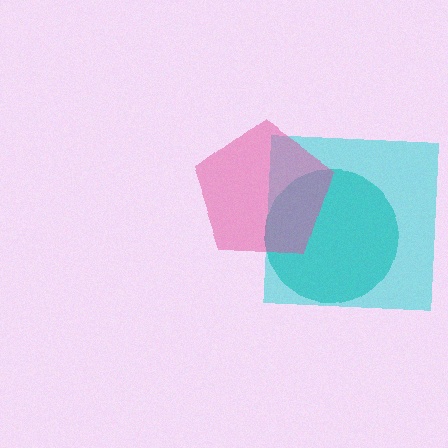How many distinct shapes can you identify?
There are 3 distinct shapes: a teal circle, a cyan square, a pink pentagon.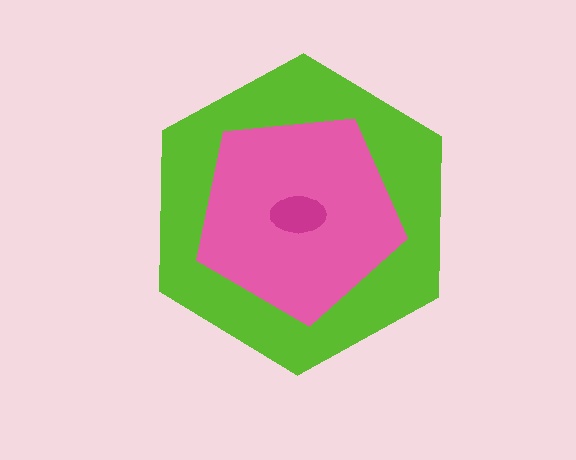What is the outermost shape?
The lime hexagon.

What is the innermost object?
The magenta ellipse.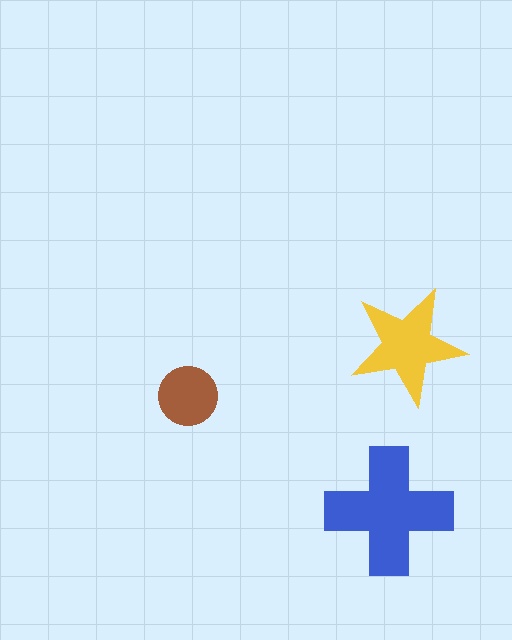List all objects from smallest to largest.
The brown circle, the yellow star, the blue cross.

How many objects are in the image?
There are 3 objects in the image.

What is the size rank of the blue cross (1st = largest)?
1st.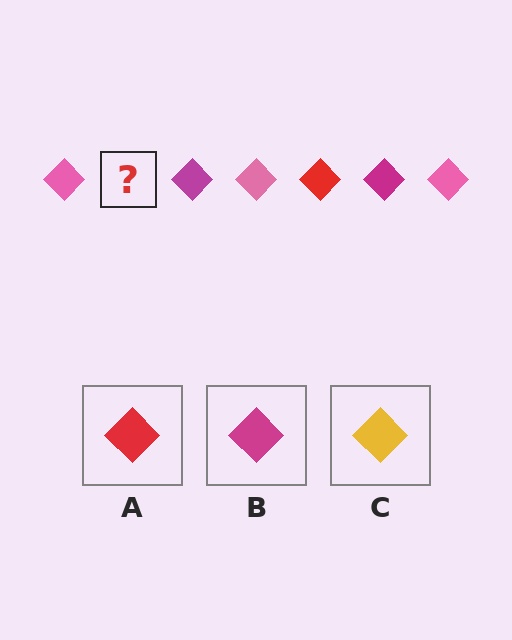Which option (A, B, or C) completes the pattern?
A.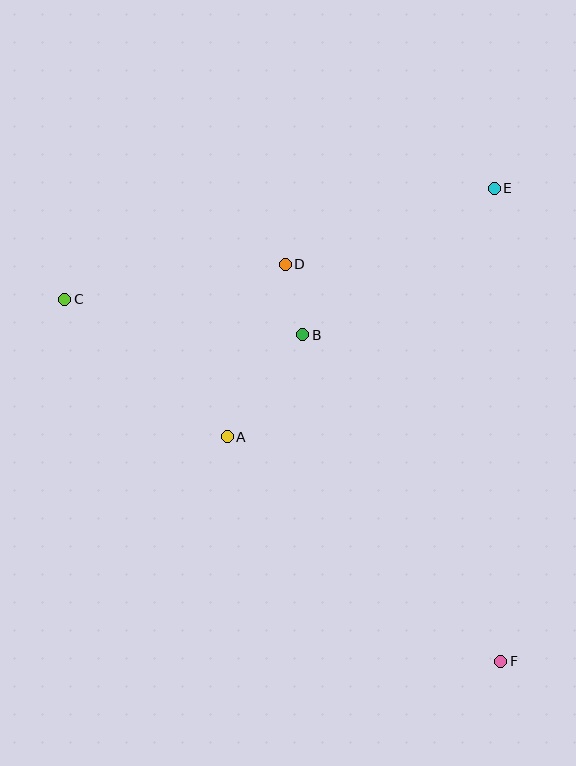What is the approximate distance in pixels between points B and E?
The distance between B and E is approximately 241 pixels.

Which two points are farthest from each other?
Points C and F are farthest from each other.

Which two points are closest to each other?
Points B and D are closest to each other.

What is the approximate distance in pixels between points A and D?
The distance between A and D is approximately 182 pixels.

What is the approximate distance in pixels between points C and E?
The distance between C and E is approximately 444 pixels.